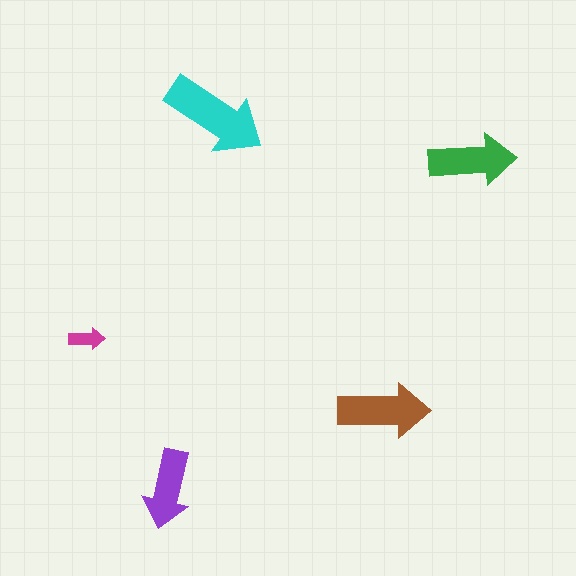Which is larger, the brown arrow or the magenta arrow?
The brown one.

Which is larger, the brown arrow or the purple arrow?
The brown one.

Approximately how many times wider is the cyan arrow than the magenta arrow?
About 3 times wider.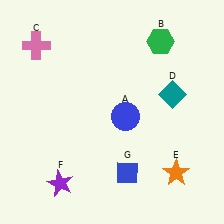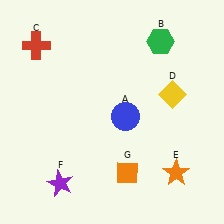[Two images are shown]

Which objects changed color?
C changed from pink to red. D changed from teal to yellow. G changed from blue to orange.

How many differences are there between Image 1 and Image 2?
There are 3 differences between the two images.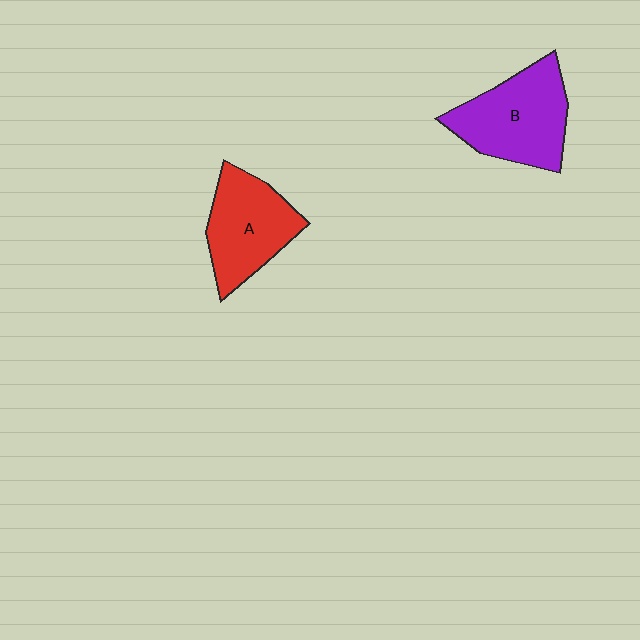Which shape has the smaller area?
Shape A (red).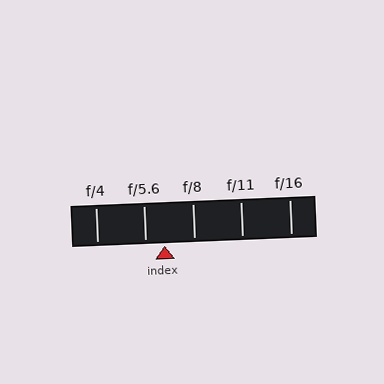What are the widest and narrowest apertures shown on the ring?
The widest aperture shown is f/4 and the narrowest is f/16.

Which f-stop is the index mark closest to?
The index mark is closest to f/5.6.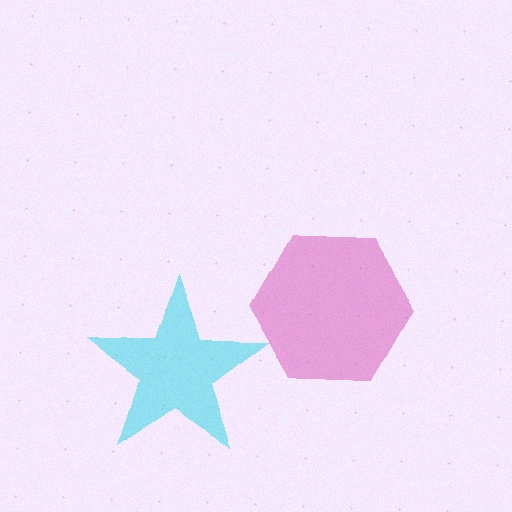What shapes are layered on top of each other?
The layered shapes are: a cyan star, a magenta hexagon.